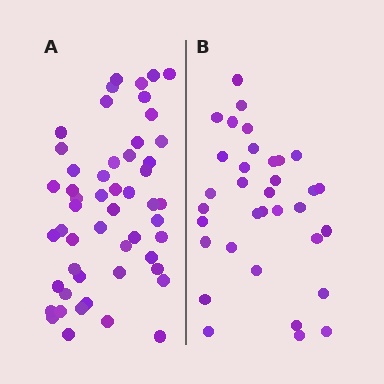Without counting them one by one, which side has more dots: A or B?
Region A (the left region) has more dots.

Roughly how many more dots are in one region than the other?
Region A has approximately 20 more dots than region B.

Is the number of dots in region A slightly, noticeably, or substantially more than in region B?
Region A has substantially more. The ratio is roughly 1.5 to 1.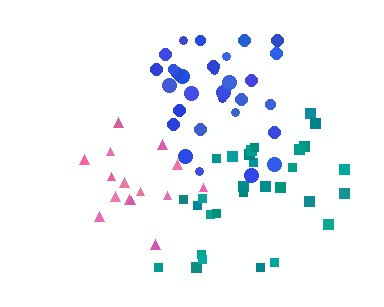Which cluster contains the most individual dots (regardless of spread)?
Teal (30).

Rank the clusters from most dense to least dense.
blue, teal, pink.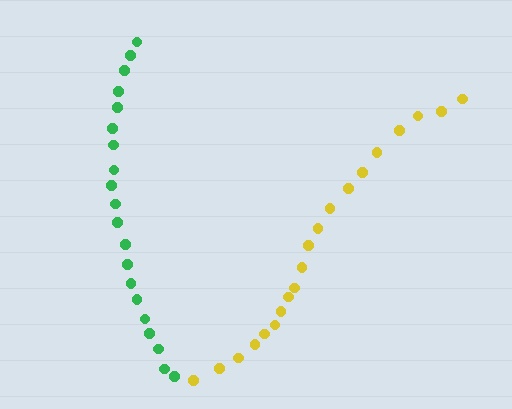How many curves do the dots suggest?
There are 2 distinct paths.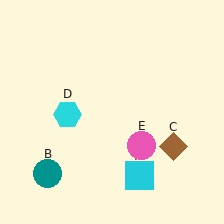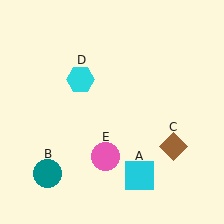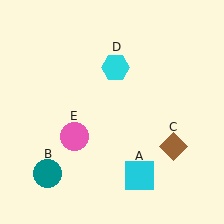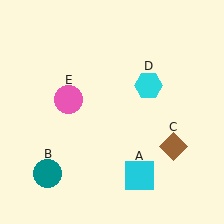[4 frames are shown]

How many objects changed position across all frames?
2 objects changed position: cyan hexagon (object D), pink circle (object E).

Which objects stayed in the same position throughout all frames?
Cyan square (object A) and teal circle (object B) and brown diamond (object C) remained stationary.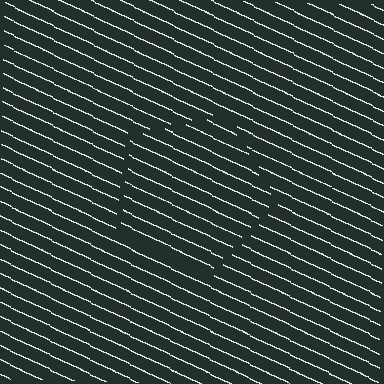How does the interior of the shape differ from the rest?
The interior of the shape contains the same grating, shifted by half a period — the contour is defined by the phase discontinuity where line-ends from the inner and outer gratings abut.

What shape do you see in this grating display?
An illusory pentagon. The interior of the shape contains the same grating, shifted by half a period — the contour is defined by the phase discontinuity where line-ends from the inner and outer gratings abut.